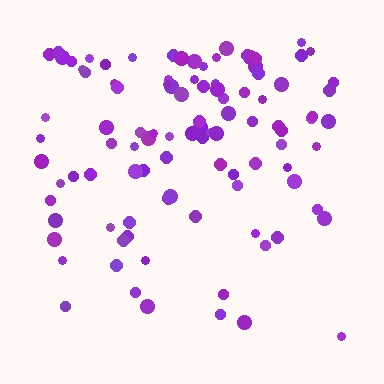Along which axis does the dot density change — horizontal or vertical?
Vertical.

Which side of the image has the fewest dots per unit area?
The bottom.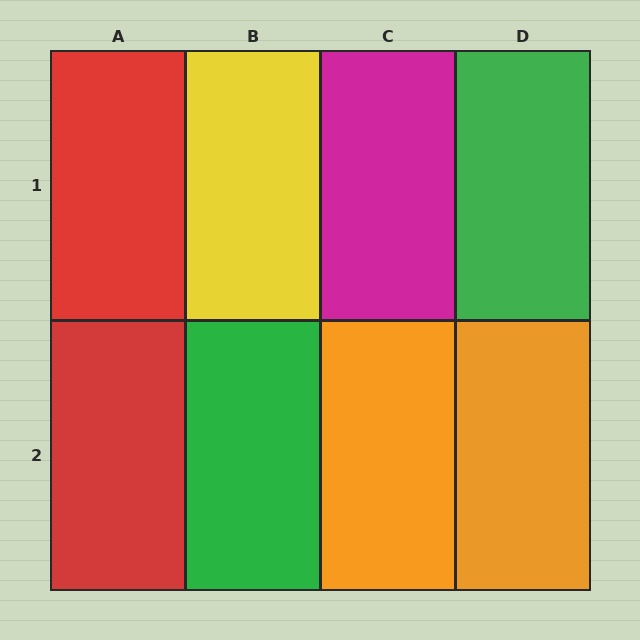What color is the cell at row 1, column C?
Magenta.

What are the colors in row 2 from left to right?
Red, green, orange, orange.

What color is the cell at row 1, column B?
Yellow.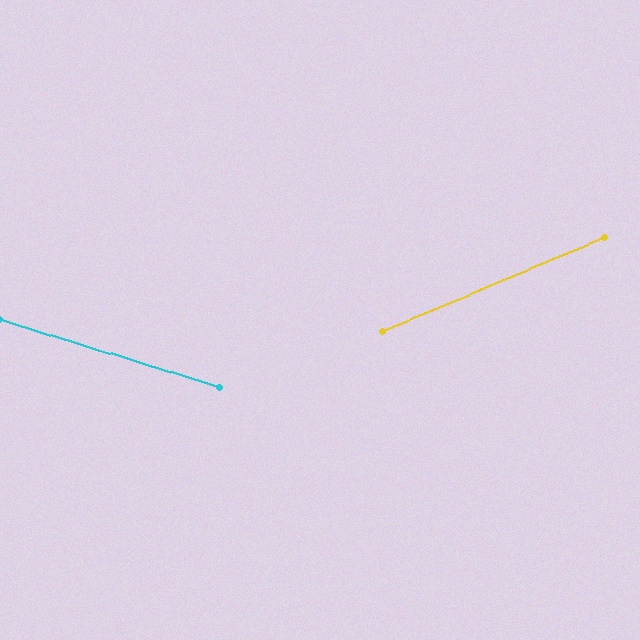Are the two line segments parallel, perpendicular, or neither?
Neither parallel nor perpendicular — they differ by about 40°.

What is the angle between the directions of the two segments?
Approximately 40 degrees.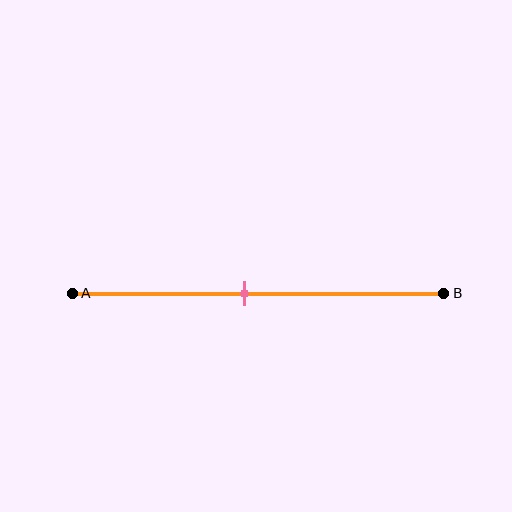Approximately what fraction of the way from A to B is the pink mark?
The pink mark is approximately 45% of the way from A to B.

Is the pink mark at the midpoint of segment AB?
No, the mark is at about 45% from A, not at the 50% midpoint.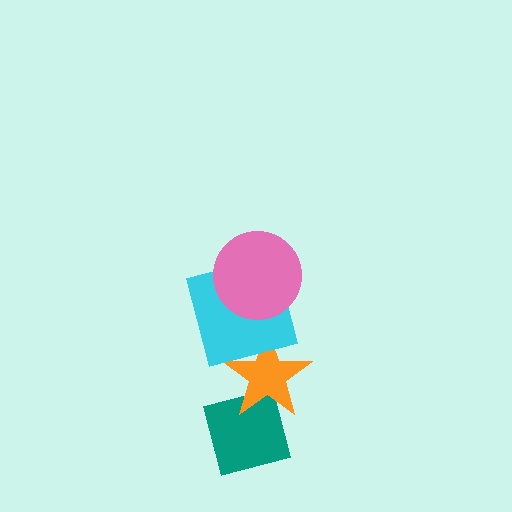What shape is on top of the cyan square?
The pink circle is on top of the cyan square.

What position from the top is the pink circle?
The pink circle is 1st from the top.